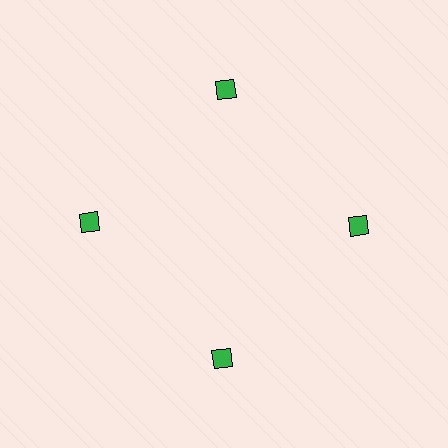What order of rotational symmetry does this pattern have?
This pattern has 4-fold rotational symmetry.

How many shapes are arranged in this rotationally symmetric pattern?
There are 4 shapes, arranged in 4 groups of 1.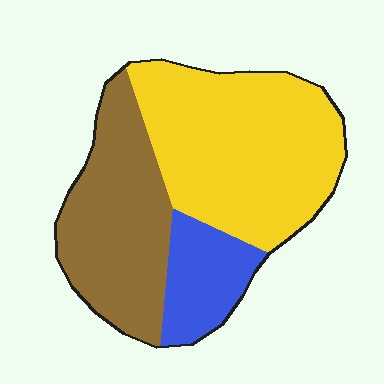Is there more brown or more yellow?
Yellow.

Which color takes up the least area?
Blue, at roughly 15%.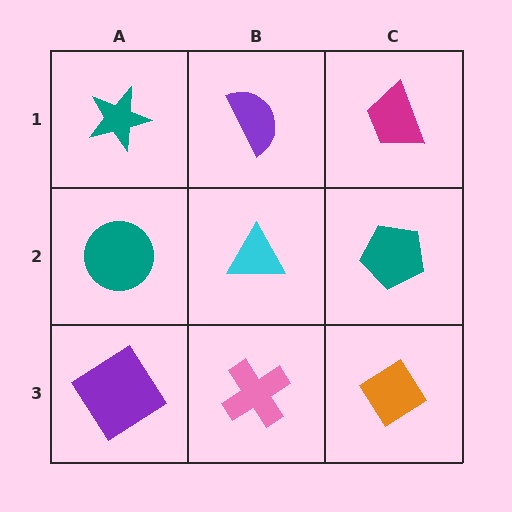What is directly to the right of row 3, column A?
A pink cross.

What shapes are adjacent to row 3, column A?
A teal circle (row 2, column A), a pink cross (row 3, column B).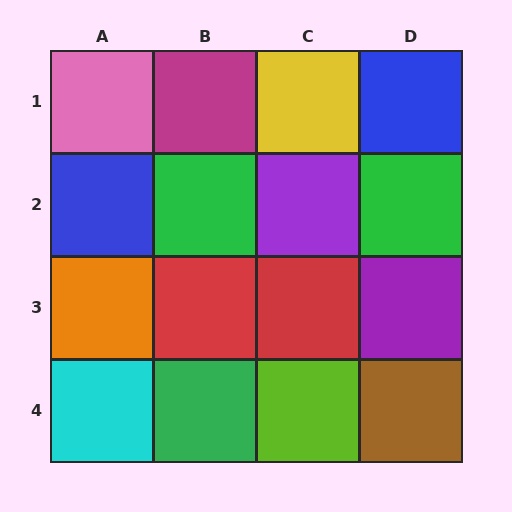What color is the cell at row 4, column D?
Brown.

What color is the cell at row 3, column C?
Red.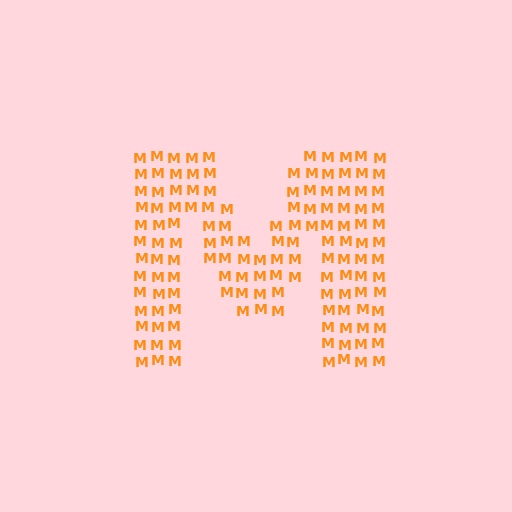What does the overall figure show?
The overall figure shows the letter M.